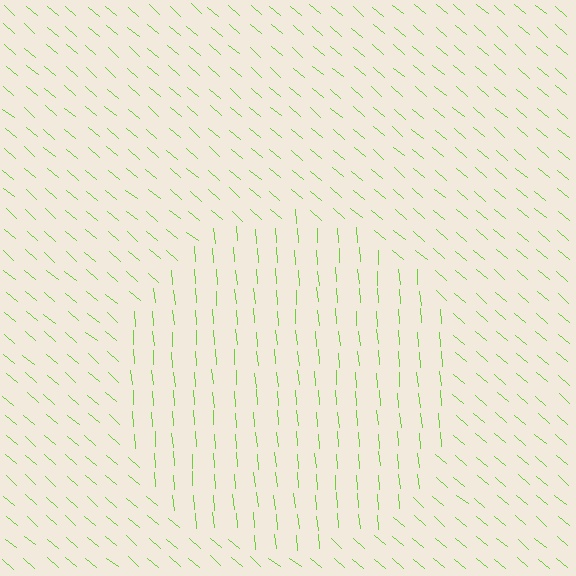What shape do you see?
I see a circle.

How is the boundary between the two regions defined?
The boundary is defined purely by a change in line orientation (approximately 45 degrees difference). All lines are the same color and thickness.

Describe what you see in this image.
The image is filled with small lime line segments. A circle region in the image has lines oriented differently from the surrounding lines, creating a visible texture boundary.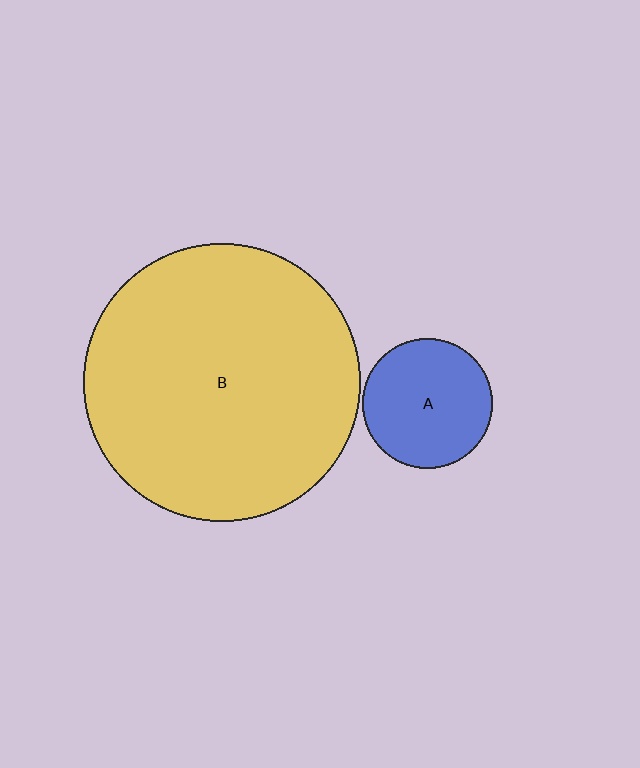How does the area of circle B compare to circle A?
Approximately 4.6 times.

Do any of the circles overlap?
No, none of the circles overlap.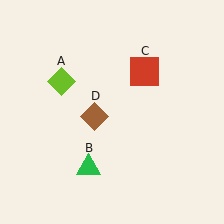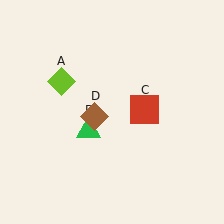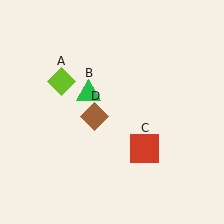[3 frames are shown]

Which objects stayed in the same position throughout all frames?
Lime diamond (object A) and brown diamond (object D) remained stationary.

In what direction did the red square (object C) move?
The red square (object C) moved down.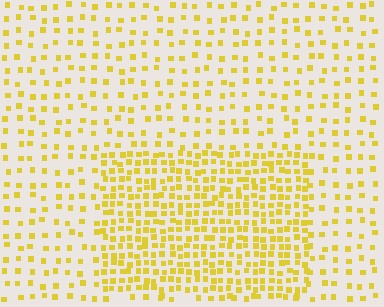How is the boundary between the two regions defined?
The boundary is defined by a change in element density (approximately 2.3x ratio). All elements are the same color, size, and shape.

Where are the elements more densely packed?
The elements are more densely packed inside the rectangle boundary.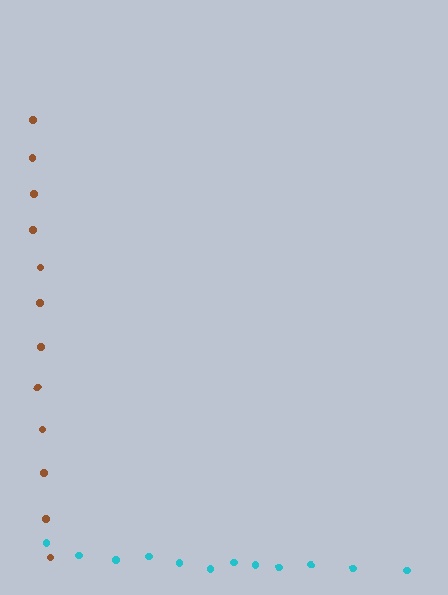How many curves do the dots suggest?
There are 2 distinct paths.